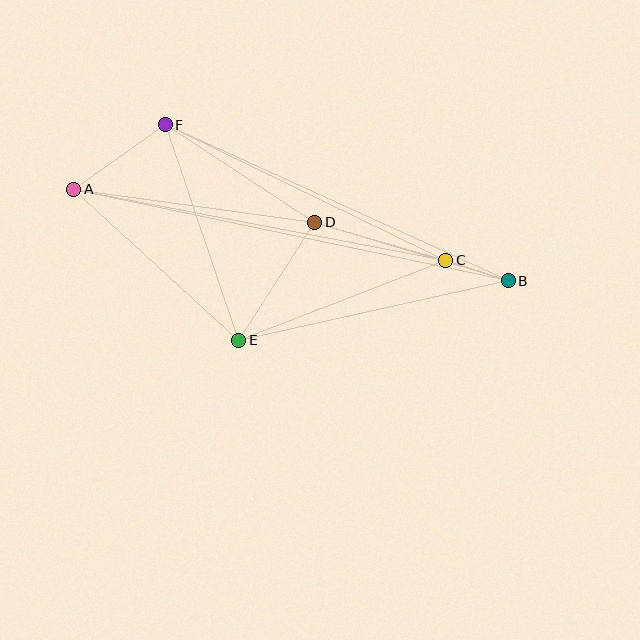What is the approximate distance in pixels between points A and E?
The distance between A and E is approximately 224 pixels.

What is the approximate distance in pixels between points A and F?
The distance between A and F is approximately 112 pixels.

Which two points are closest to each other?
Points B and C are closest to each other.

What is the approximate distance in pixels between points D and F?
The distance between D and F is approximately 178 pixels.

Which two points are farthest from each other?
Points A and B are farthest from each other.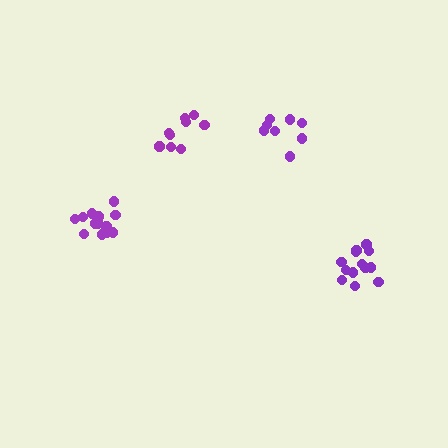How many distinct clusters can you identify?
There are 4 distinct clusters.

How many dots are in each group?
Group 1: 14 dots, Group 2: 13 dots, Group 3: 9 dots, Group 4: 8 dots (44 total).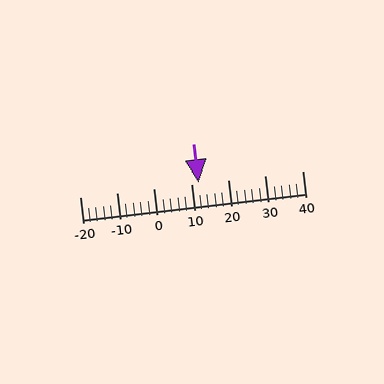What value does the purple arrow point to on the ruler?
The purple arrow points to approximately 12.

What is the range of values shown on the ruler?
The ruler shows values from -20 to 40.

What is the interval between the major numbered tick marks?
The major tick marks are spaced 10 units apart.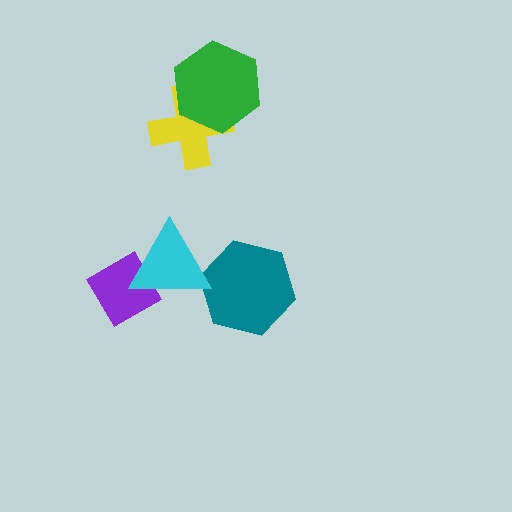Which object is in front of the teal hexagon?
The cyan triangle is in front of the teal hexagon.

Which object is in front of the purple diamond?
The cyan triangle is in front of the purple diamond.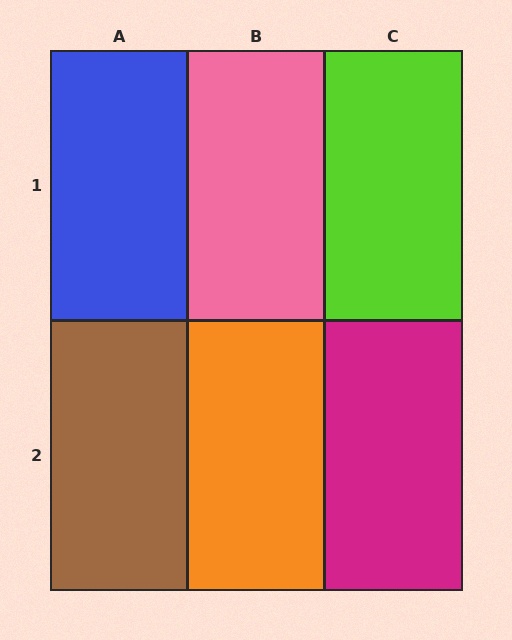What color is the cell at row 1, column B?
Pink.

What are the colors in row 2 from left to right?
Brown, orange, magenta.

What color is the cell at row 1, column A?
Blue.